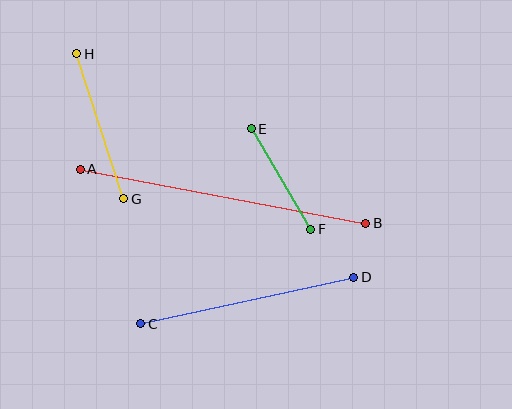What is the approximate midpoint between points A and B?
The midpoint is at approximately (223, 196) pixels.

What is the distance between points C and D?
The distance is approximately 218 pixels.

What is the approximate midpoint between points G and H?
The midpoint is at approximately (100, 126) pixels.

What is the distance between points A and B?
The distance is approximately 290 pixels.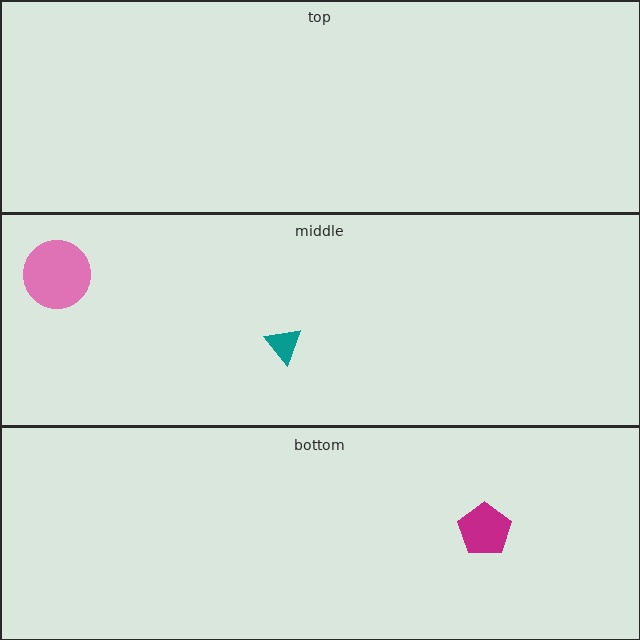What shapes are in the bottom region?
The magenta pentagon.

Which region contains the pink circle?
The middle region.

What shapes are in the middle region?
The pink circle, the teal triangle.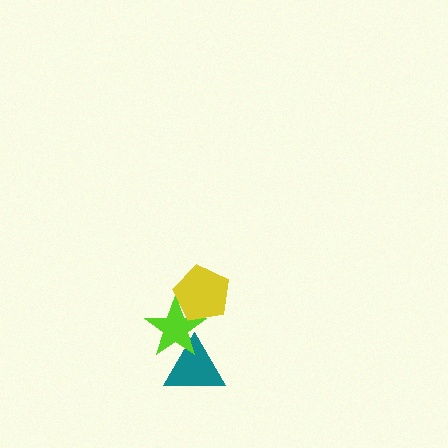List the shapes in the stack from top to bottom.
From top to bottom: the yellow pentagon, the lime star, the teal triangle.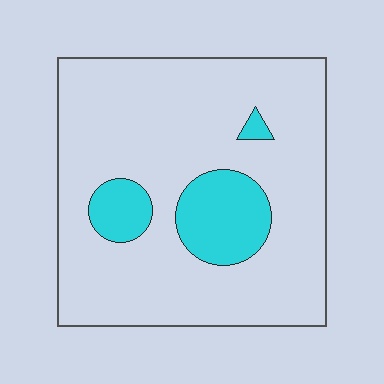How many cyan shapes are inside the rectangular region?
3.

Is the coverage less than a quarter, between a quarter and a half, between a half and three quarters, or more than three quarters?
Less than a quarter.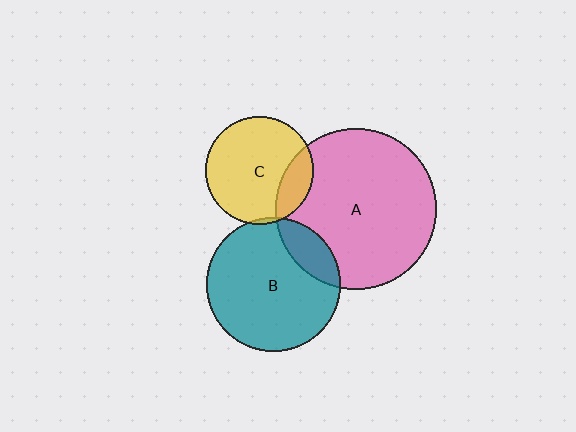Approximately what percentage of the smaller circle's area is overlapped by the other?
Approximately 5%.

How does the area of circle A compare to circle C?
Approximately 2.2 times.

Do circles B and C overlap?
Yes.